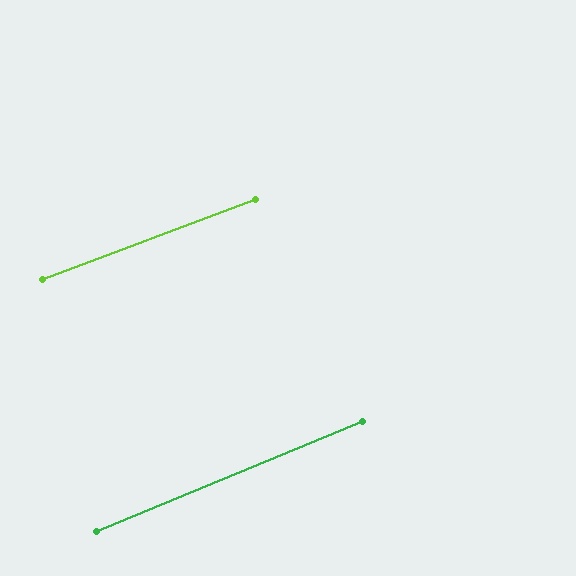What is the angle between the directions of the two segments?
Approximately 2 degrees.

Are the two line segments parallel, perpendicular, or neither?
Parallel — their directions differ by only 1.9°.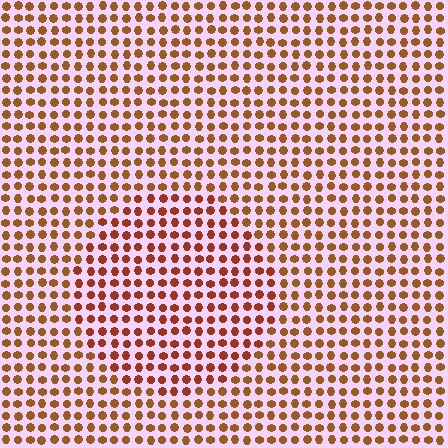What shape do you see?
I see a circle.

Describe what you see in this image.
The image is filled with small brown elements in a uniform arrangement. A circle-shaped region is visible where the elements are tinted to a slightly different hue, forming a subtle color boundary.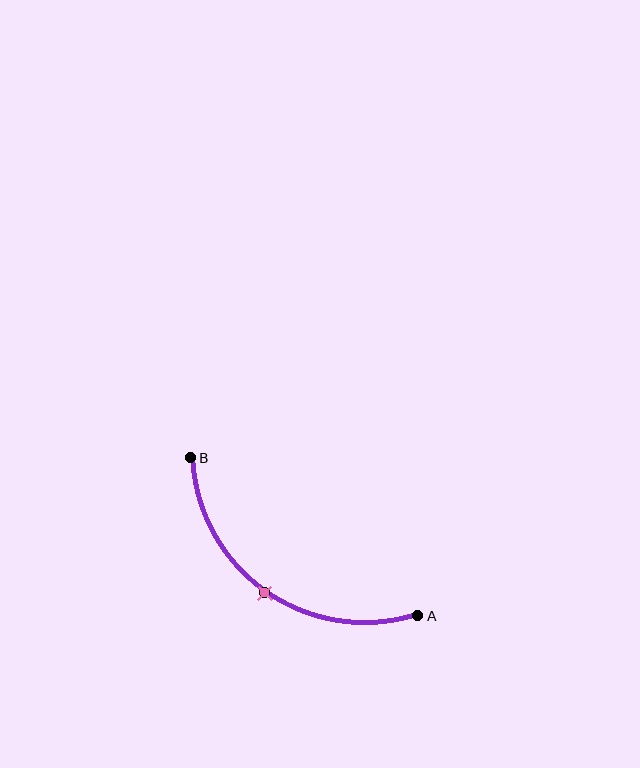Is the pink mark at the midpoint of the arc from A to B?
Yes. The pink mark lies on the arc at equal arc-length from both A and B — it is the arc midpoint.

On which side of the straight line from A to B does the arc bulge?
The arc bulges below and to the left of the straight line connecting A and B.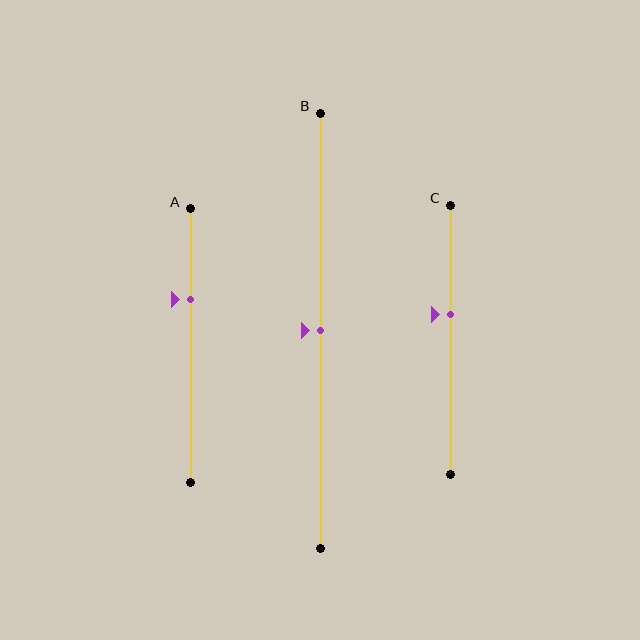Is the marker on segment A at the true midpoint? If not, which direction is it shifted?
No, the marker on segment A is shifted upward by about 17% of the segment length.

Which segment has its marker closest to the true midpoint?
Segment B has its marker closest to the true midpoint.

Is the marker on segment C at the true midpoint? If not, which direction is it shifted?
No, the marker on segment C is shifted upward by about 9% of the segment length.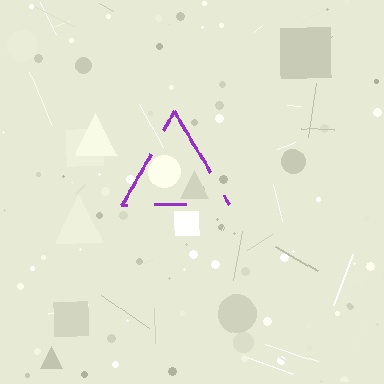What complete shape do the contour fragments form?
The contour fragments form a triangle.